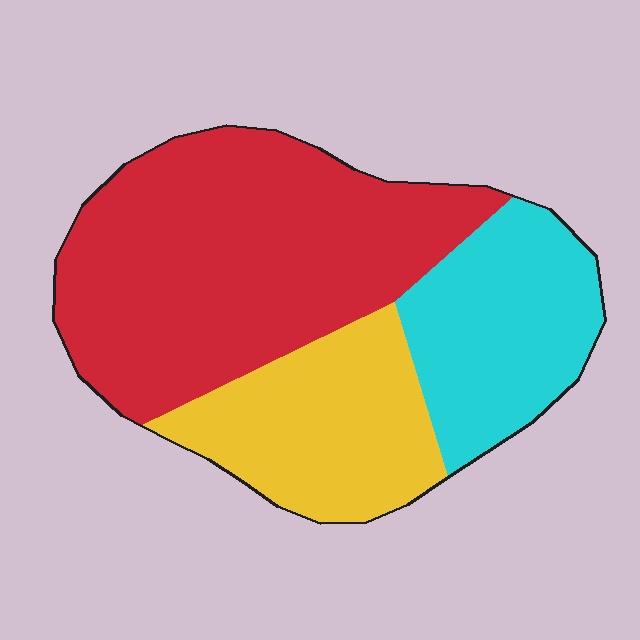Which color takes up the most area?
Red, at roughly 50%.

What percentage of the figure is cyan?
Cyan takes up about one quarter (1/4) of the figure.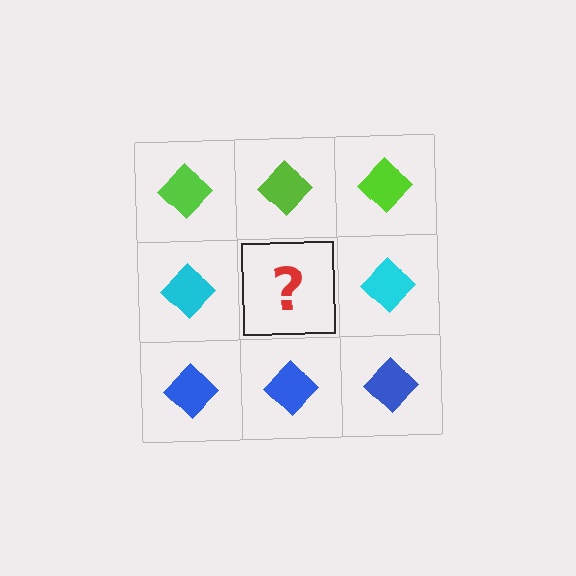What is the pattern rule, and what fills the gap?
The rule is that each row has a consistent color. The gap should be filled with a cyan diamond.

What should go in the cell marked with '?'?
The missing cell should contain a cyan diamond.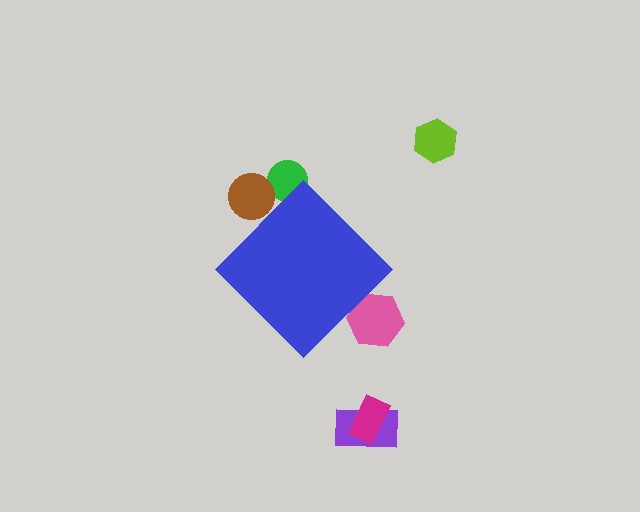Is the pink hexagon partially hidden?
Yes, the pink hexagon is partially hidden behind the blue diamond.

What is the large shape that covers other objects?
A blue diamond.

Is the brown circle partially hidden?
Yes, the brown circle is partially hidden behind the blue diamond.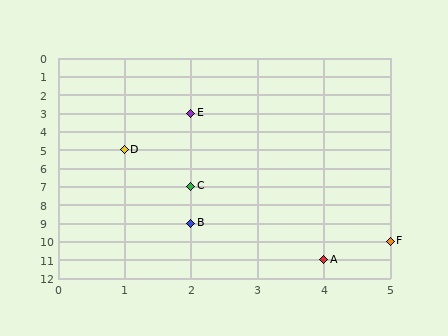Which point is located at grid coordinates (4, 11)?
Point A is at (4, 11).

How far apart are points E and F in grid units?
Points E and F are 3 columns and 7 rows apart (about 7.6 grid units diagonally).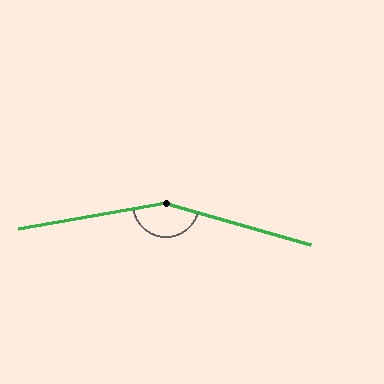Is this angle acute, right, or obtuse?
It is obtuse.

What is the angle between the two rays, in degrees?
Approximately 154 degrees.